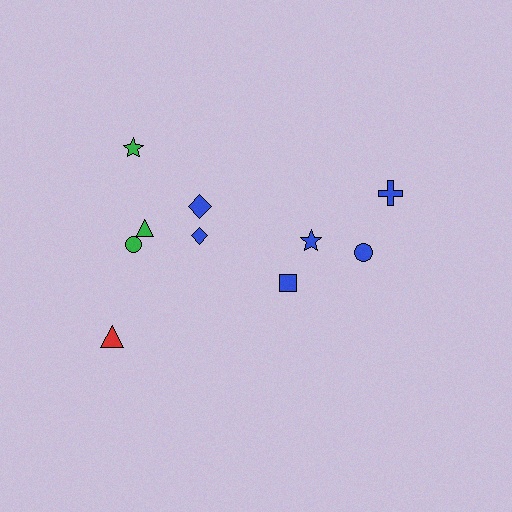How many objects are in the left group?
There are 6 objects.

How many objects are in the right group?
There are 4 objects.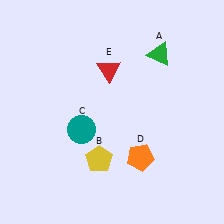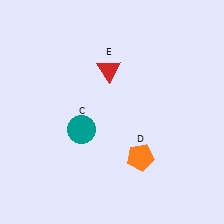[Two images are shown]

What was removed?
The green triangle (A), the yellow pentagon (B) were removed in Image 2.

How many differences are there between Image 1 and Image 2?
There are 2 differences between the two images.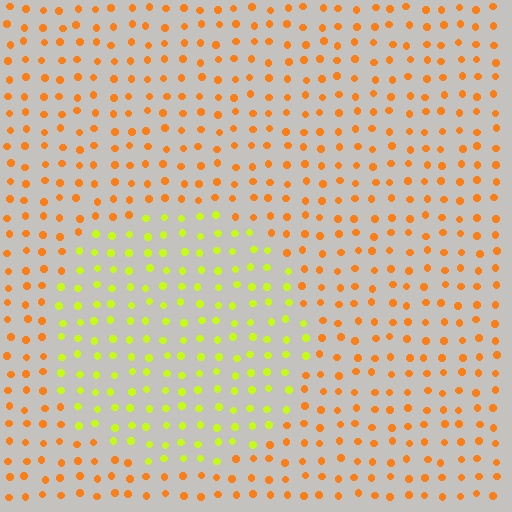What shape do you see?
I see a circle.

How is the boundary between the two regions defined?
The boundary is defined purely by a slight shift in hue (about 48 degrees). Spacing, size, and orientation are identical on both sides.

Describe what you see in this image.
The image is filled with small orange elements in a uniform arrangement. A circle-shaped region is visible where the elements are tinted to a slightly different hue, forming a subtle color boundary.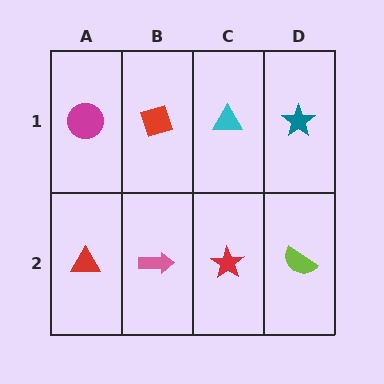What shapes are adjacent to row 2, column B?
A red diamond (row 1, column B), a red triangle (row 2, column A), a red star (row 2, column C).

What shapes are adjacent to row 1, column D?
A lime semicircle (row 2, column D), a cyan triangle (row 1, column C).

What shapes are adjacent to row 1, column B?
A pink arrow (row 2, column B), a magenta circle (row 1, column A), a cyan triangle (row 1, column C).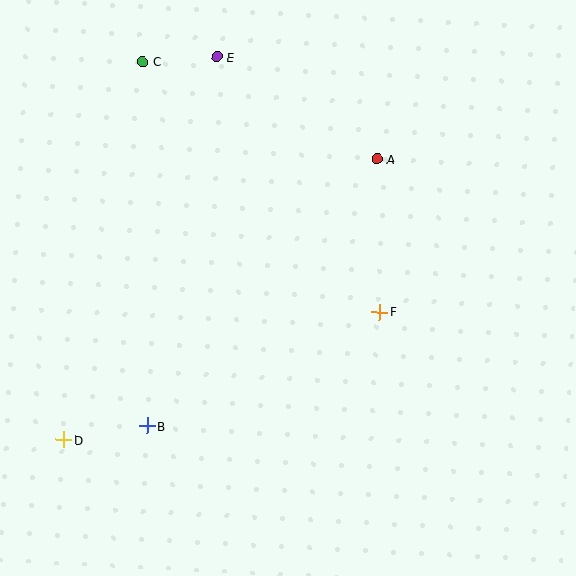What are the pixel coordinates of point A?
Point A is at (377, 159).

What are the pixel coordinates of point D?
Point D is at (64, 440).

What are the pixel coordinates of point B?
Point B is at (147, 426).